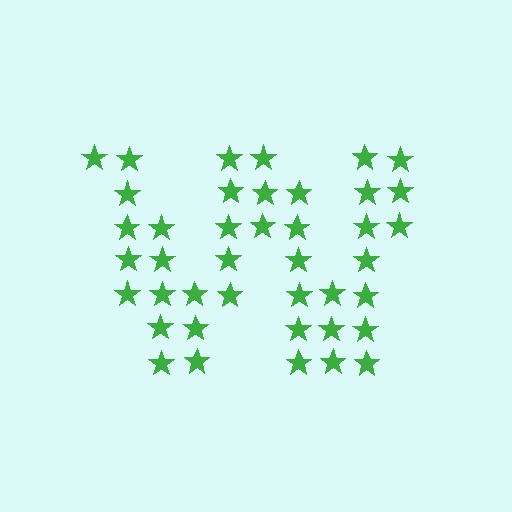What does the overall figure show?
The overall figure shows the letter W.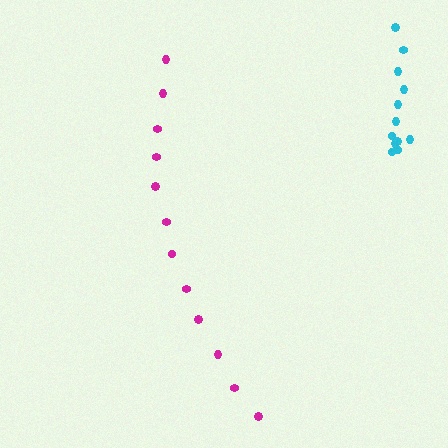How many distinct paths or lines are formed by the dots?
There are 2 distinct paths.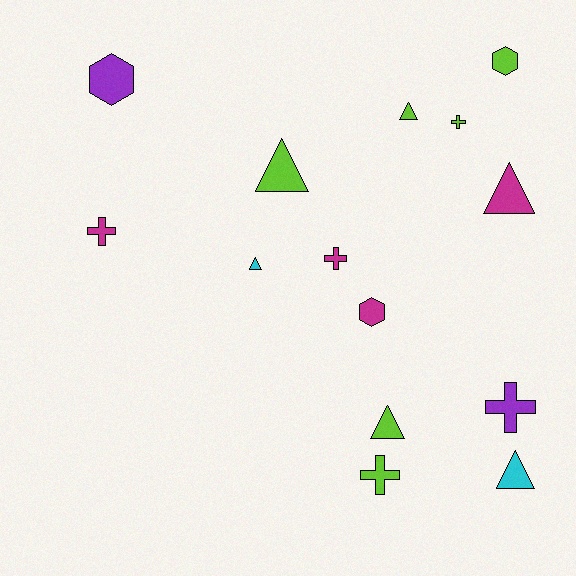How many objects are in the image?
There are 14 objects.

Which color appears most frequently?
Lime, with 6 objects.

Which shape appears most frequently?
Triangle, with 6 objects.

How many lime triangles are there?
There are 3 lime triangles.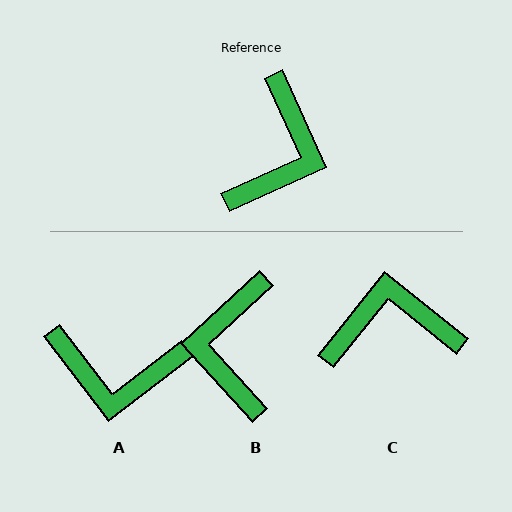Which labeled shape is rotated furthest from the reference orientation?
B, about 162 degrees away.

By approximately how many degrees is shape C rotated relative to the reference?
Approximately 117 degrees counter-clockwise.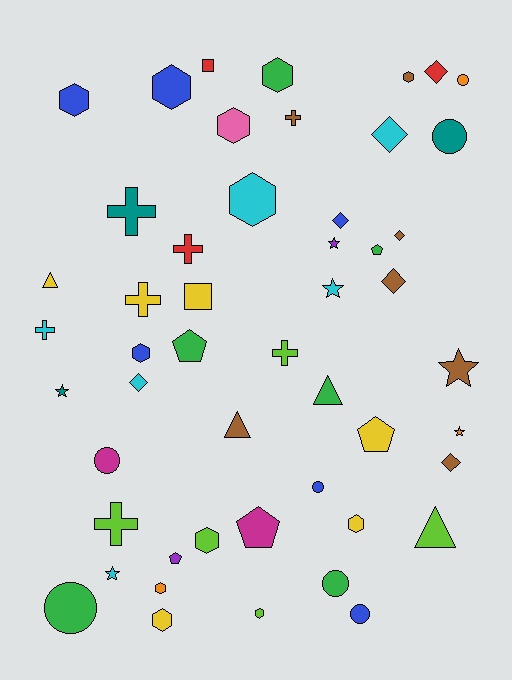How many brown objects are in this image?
There are 7 brown objects.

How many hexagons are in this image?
There are 12 hexagons.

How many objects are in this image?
There are 50 objects.